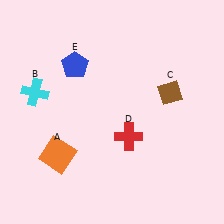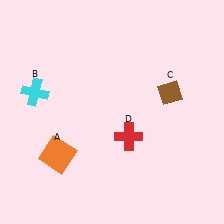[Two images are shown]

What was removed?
The blue pentagon (E) was removed in Image 2.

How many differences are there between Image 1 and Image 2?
There is 1 difference between the two images.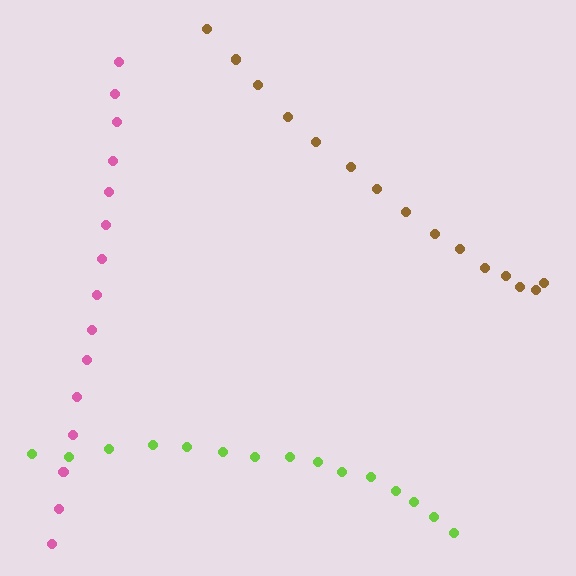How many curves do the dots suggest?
There are 3 distinct paths.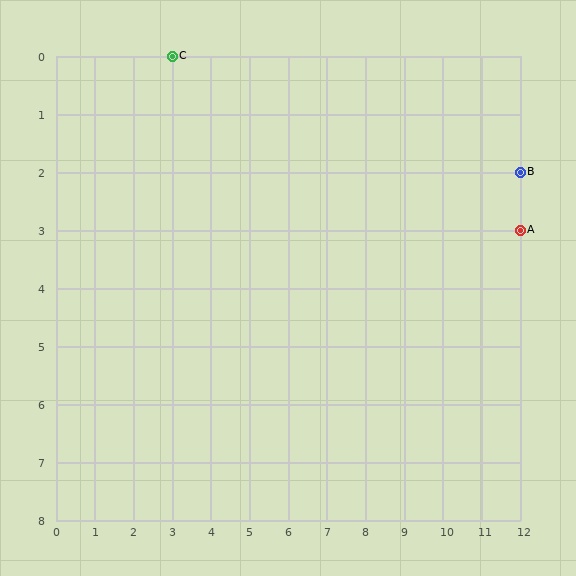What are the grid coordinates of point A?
Point A is at grid coordinates (12, 3).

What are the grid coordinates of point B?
Point B is at grid coordinates (12, 2).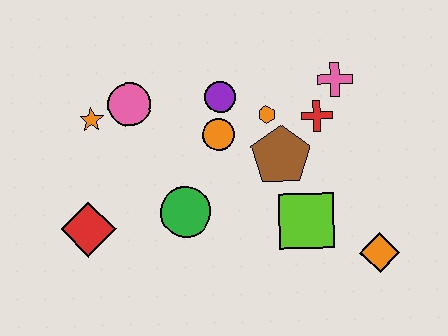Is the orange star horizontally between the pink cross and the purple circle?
No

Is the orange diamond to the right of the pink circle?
Yes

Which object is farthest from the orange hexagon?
The red diamond is farthest from the orange hexagon.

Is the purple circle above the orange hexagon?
Yes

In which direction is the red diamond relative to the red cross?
The red diamond is to the left of the red cross.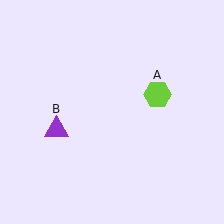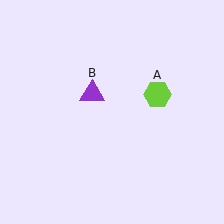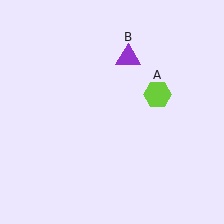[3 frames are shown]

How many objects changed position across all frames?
1 object changed position: purple triangle (object B).